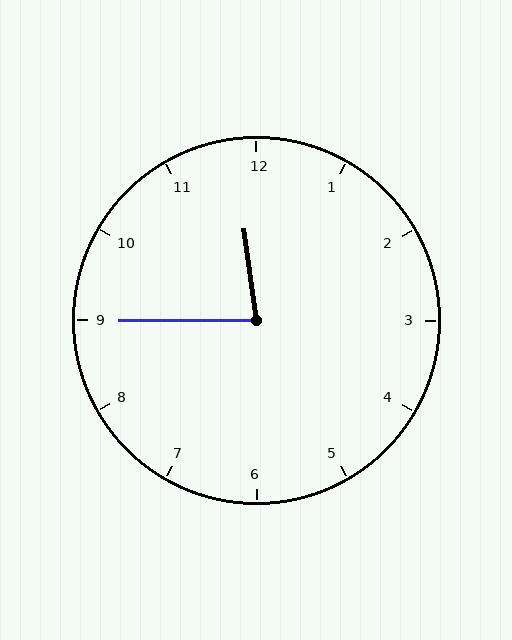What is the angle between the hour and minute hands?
Approximately 82 degrees.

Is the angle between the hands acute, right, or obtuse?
It is acute.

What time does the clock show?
11:45.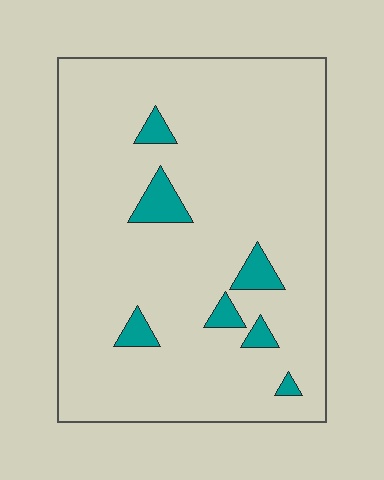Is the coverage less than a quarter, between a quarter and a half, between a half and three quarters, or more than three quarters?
Less than a quarter.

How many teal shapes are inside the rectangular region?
7.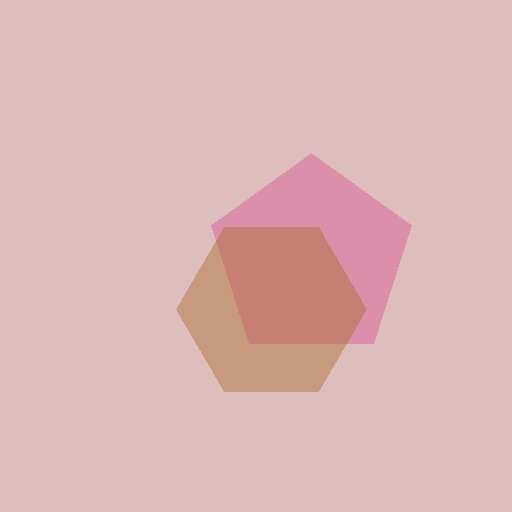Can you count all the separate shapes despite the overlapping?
Yes, there are 2 separate shapes.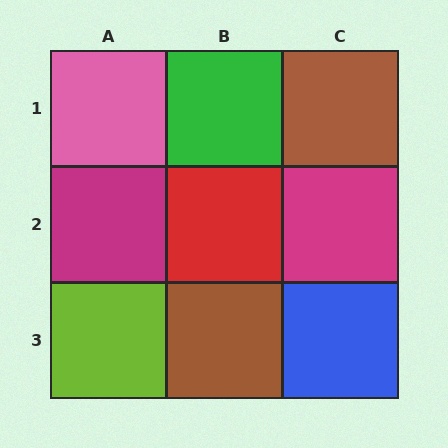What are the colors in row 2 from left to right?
Magenta, red, magenta.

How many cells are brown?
2 cells are brown.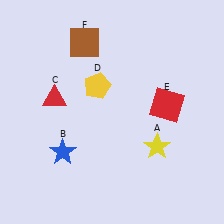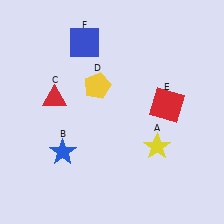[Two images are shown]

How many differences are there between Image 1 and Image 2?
There is 1 difference between the two images.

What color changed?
The square (F) changed from brown in Image 1 to blue in Image 2.